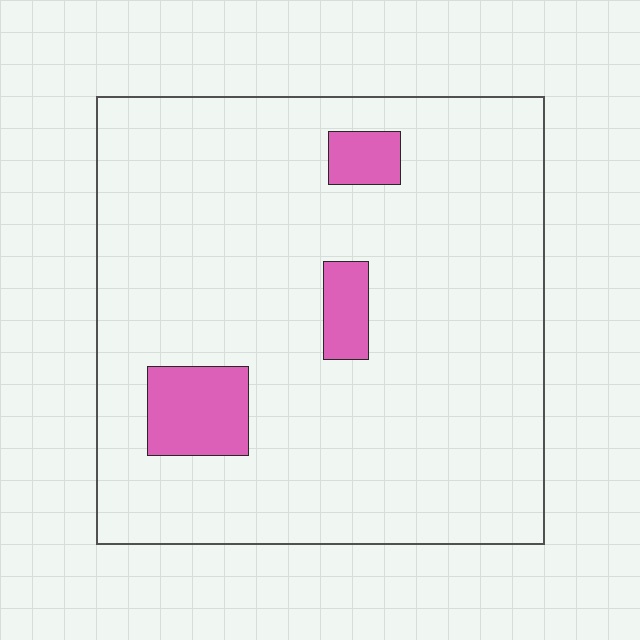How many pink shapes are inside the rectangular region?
3.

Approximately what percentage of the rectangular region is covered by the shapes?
Approximately 10%.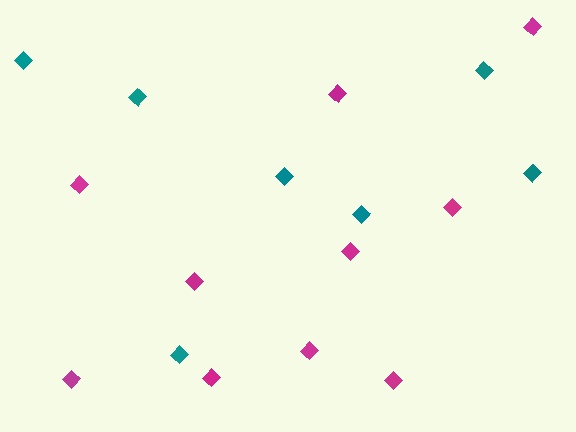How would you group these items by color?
There are 2 groups: one group of teal diamonds (7) and one group of magenta diamonds (10).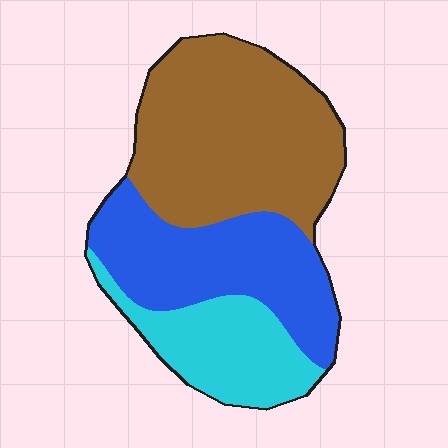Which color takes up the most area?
Brown, at roughly 45%.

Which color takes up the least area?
Cyan, at roughly 20%.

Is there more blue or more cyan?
Blue.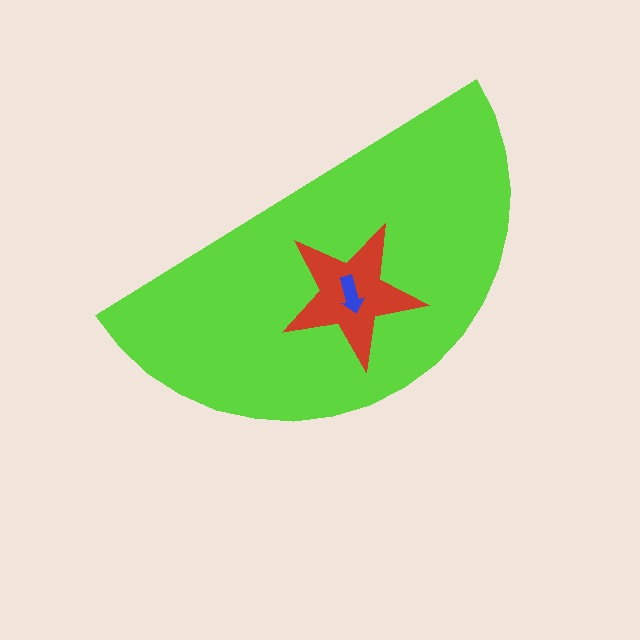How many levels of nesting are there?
3.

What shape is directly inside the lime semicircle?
The red star.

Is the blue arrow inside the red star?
Yes.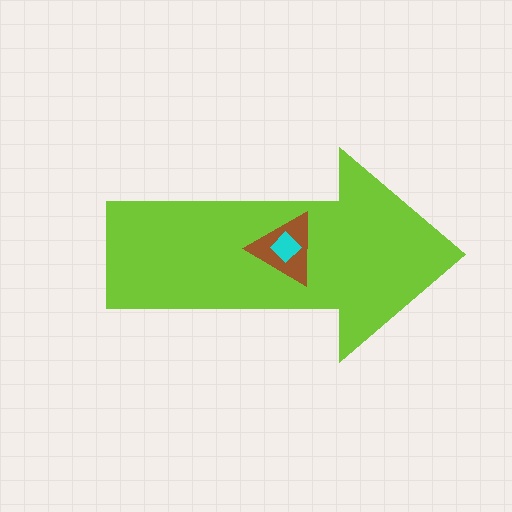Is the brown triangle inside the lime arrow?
Yes.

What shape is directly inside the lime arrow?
The brown triangle.